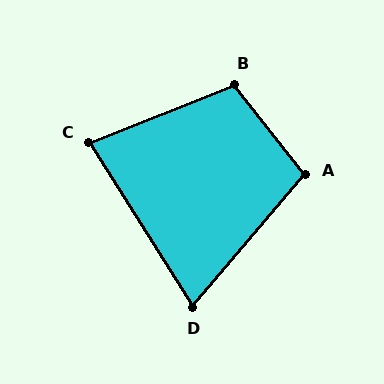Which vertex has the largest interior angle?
B, at approximately 107 degrees.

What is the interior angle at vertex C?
Approximately 79 degrees (acute).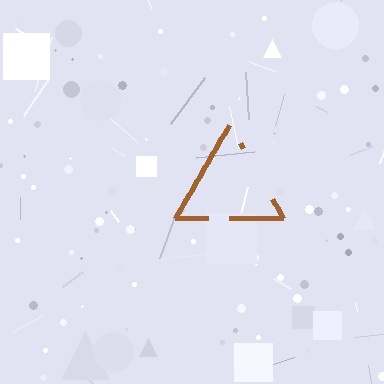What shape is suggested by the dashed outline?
The dashed outline suggests a triangle.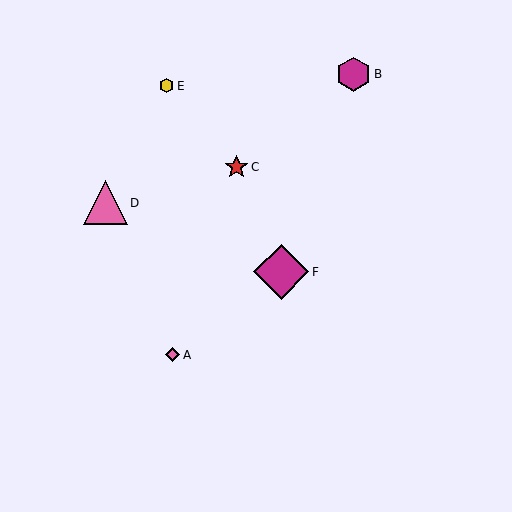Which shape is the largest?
The magenta diamond (labeled F) is the largest.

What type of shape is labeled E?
Shape E is a yellow hexagon.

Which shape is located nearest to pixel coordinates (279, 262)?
The magenta diamond (labeled F) at (281, 272) is nearest to that location.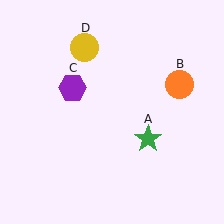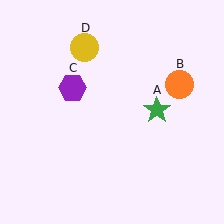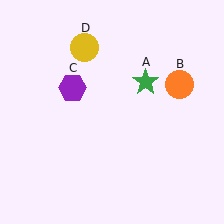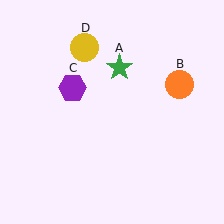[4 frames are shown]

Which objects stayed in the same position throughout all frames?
Orange circle (object B) and purple hexagon (object C) and yellow circle (object D) remained stationary.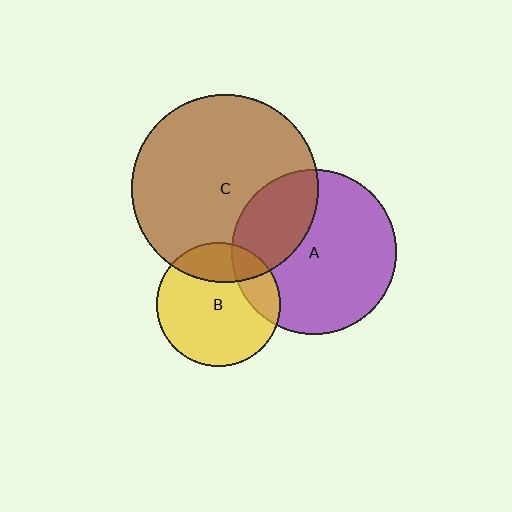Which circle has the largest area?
Circle C (brown).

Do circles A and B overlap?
Yes.